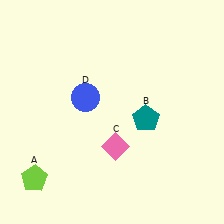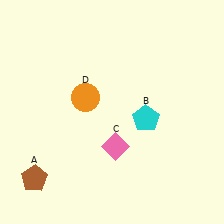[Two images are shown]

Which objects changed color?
A changed from lime to brown. B changed from teal to cyan. D changed from blue to orange.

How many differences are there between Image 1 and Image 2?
There are 3 differences between the two images.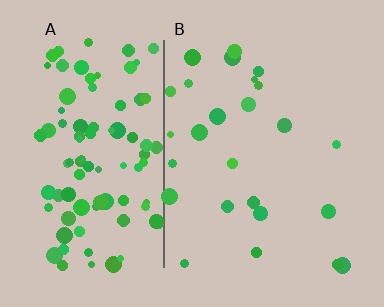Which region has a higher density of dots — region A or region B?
A (the left).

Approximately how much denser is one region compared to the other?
Approximately 3.9× — region A over region B.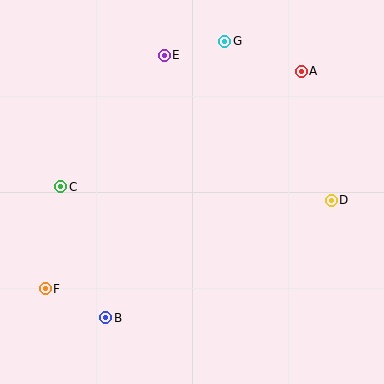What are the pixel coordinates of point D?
Point D is at (331, 200).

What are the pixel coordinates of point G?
Point G is at (225, 41).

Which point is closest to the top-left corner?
Point E is closest to the top-left corner.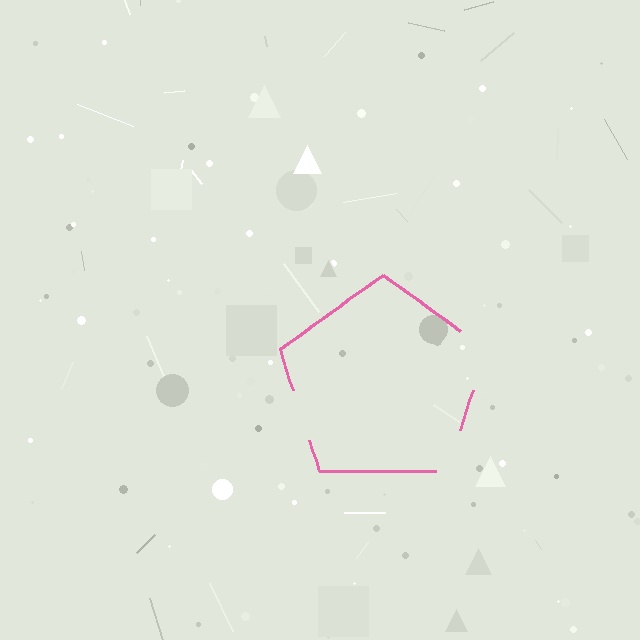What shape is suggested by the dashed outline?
The dashed outline suggests a pentagon.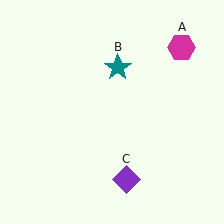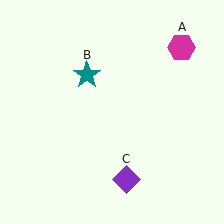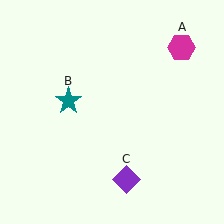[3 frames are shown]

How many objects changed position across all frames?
1 object changed position: teal star (object B).